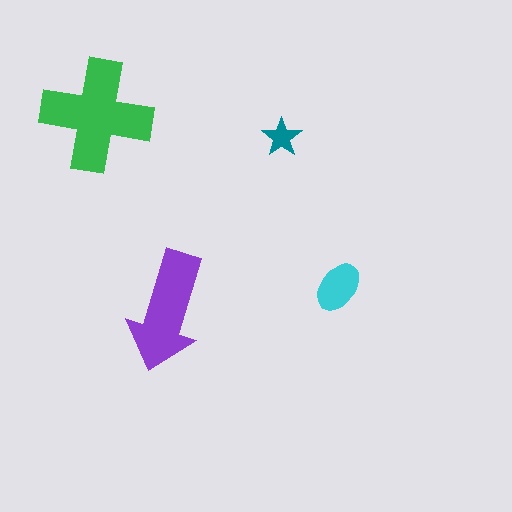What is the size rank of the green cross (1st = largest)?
1st.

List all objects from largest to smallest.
The green cross, the purple arrow, the cyan ellipse, the teal star.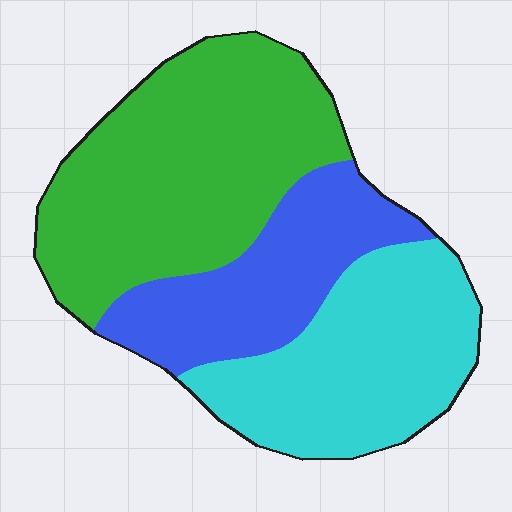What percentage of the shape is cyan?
Cyan covers about 30% of the shape.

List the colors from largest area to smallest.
From largest to smallest: green, cyan, blue.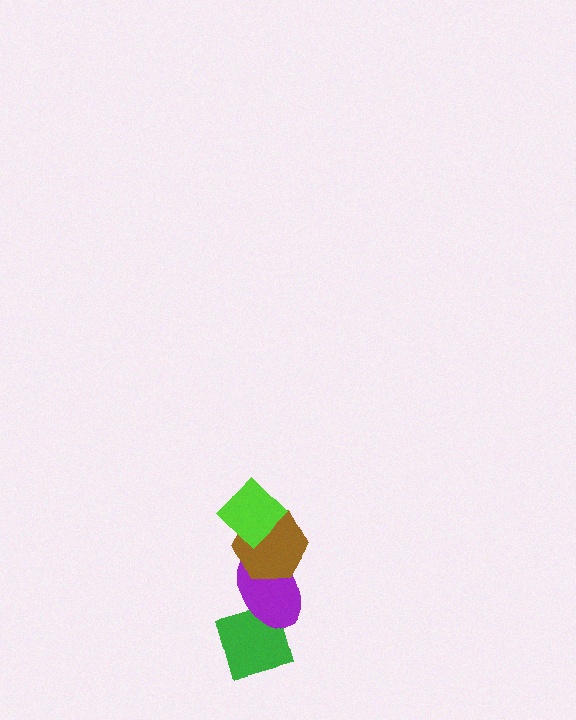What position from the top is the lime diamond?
The lime diamond is 1st from the top.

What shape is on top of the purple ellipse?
The brown hexagon is on top of the purple ellipse.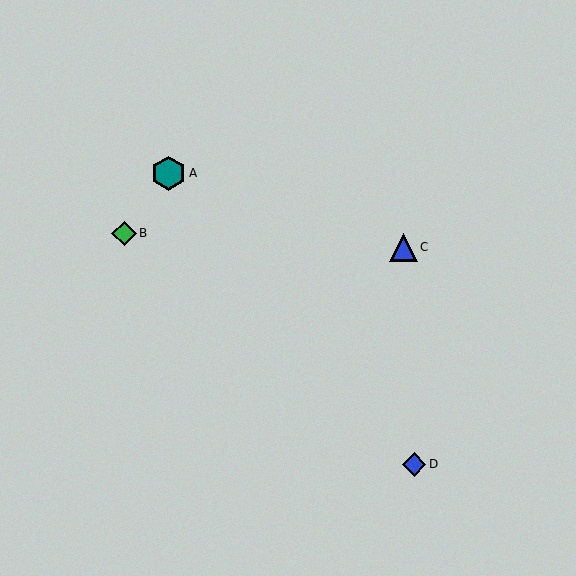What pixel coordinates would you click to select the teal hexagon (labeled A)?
Click at (169, 173) to select the teal hexagon A.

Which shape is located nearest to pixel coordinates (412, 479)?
The blue diamond (labeled D) at (414, 464) is nearest to that location.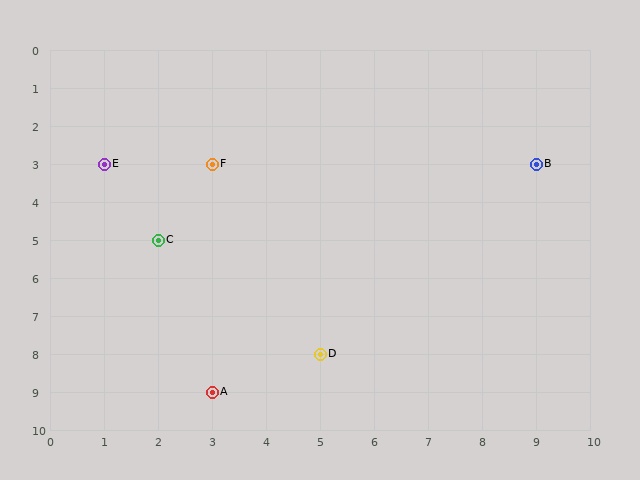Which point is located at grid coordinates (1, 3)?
Point E is at (1, 3).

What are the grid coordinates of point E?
Point E is at grid coordinates (1, 3).